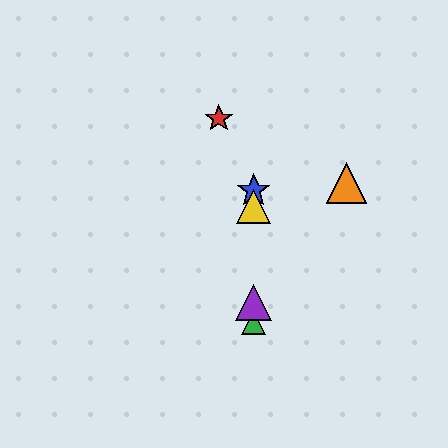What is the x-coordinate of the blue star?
The blue star is at x≈254.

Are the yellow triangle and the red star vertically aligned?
No, the yellow triangle is at x≈254 and the red star is at x≈219.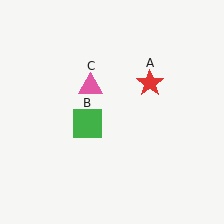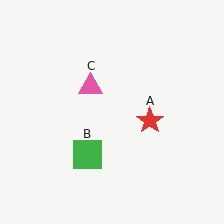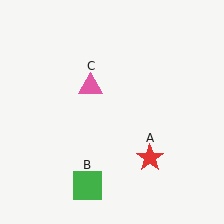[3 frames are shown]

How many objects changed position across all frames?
2 objects changed position: red star (object A), green square (object B).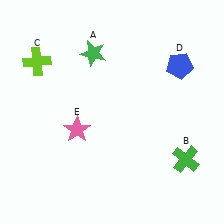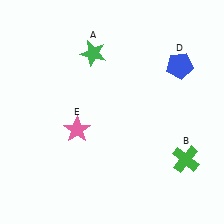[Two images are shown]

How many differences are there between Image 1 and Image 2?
There is 1 difference between the two images.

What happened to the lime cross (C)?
The lime cross (C) was removed in Image 2. It was in the top-left area of Image 1.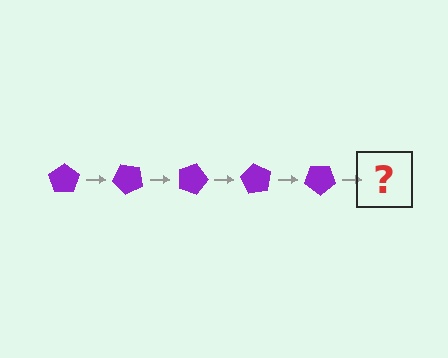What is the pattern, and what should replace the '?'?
The pattern is that the pentagon rotates 45 degrees each step. The '?' should be a purple pentagon rotated 225 degrees.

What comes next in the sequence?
The next element should be a purple pentagon rotated 225 degrees.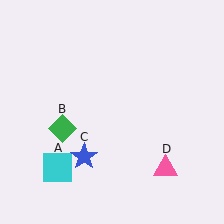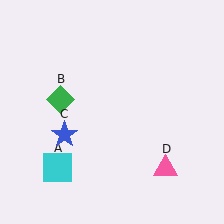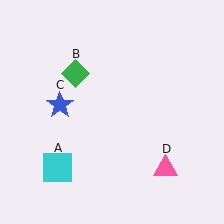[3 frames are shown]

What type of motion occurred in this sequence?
The green diamond (object B), blue star (object C) rotated clockwise around the center of the scene.